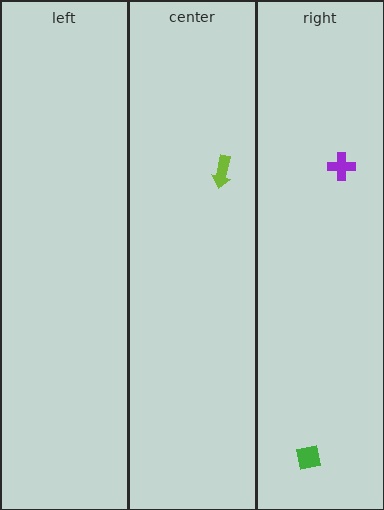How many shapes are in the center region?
1.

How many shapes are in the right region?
2.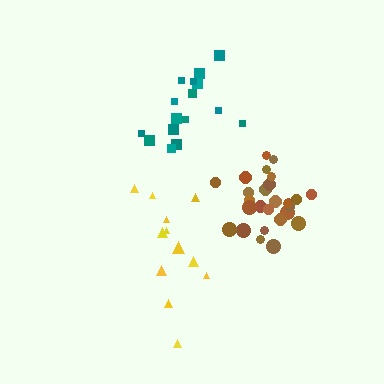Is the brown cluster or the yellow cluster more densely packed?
Brown.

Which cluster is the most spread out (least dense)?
Yellow.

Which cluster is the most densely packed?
Brown.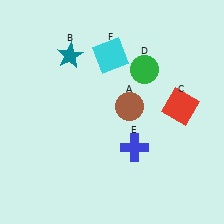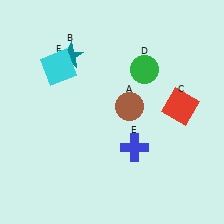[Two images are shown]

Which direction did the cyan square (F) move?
The cyan square (F) moved left.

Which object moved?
The cyan square (F) moved left.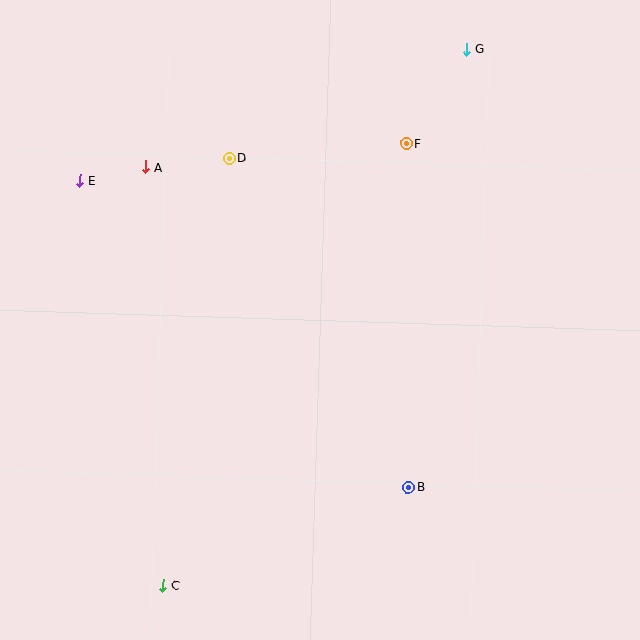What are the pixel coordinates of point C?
Point C is at (163, 585).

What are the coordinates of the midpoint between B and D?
The midpoint between B and D is at (319, 323).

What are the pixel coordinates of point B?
Point B is at (408, 487).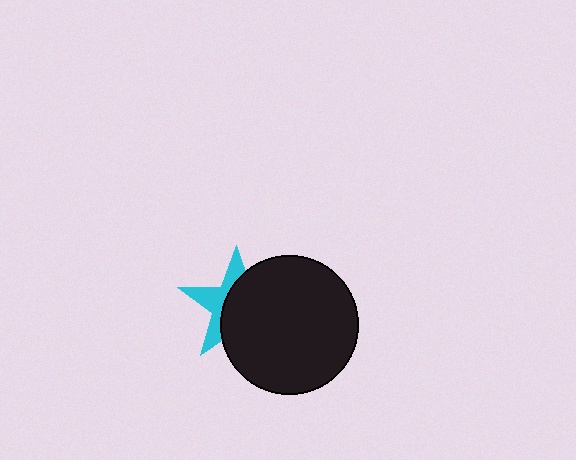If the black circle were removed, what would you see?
You would see the complete cyan star.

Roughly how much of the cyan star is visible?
A small part of it is visible (roughly 39%).